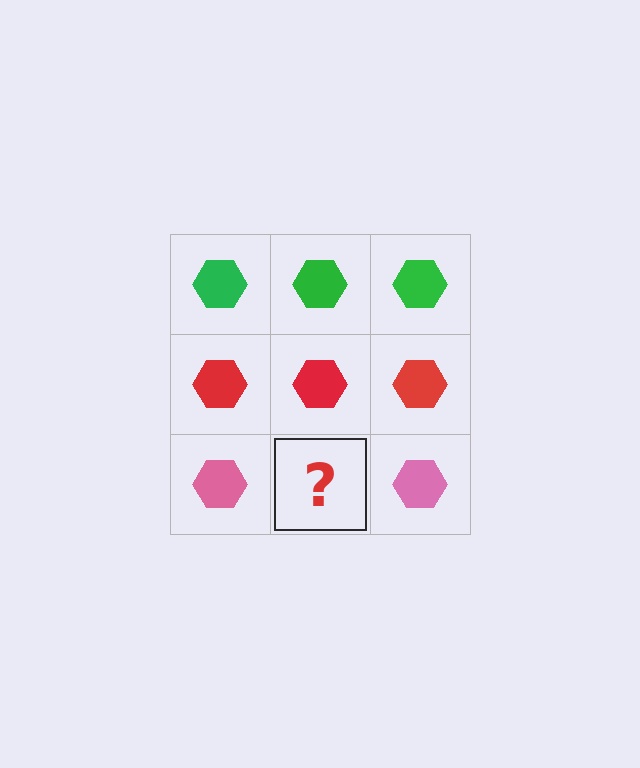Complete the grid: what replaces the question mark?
The question mark should be replaced with a pink hexagon.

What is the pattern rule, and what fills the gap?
The rule is that each row has a consistent color. The gap should be filled with a pink hexagon.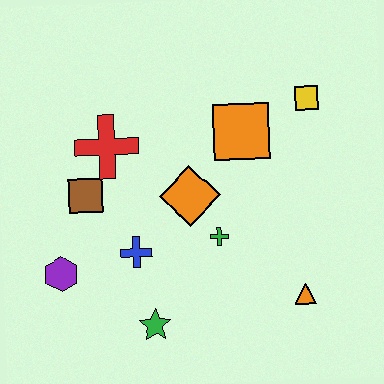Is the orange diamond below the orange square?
Yes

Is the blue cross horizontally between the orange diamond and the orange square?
No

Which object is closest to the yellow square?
The orange square is closest to the yellow square.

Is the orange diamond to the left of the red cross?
No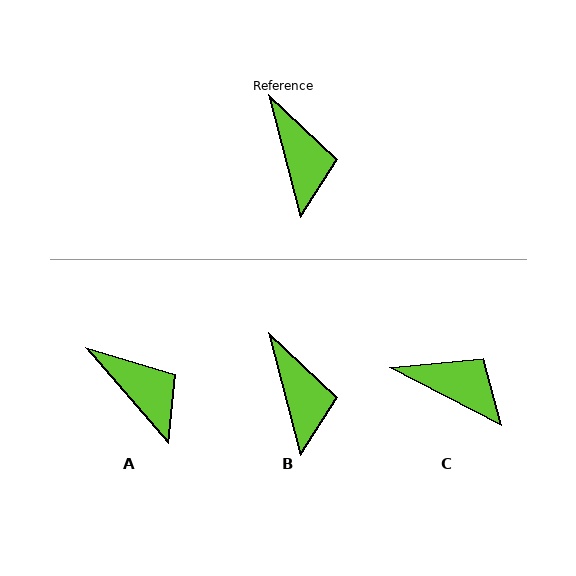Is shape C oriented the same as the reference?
No, it is off by about 48 degrees.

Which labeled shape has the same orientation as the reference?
B.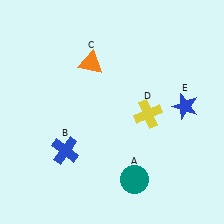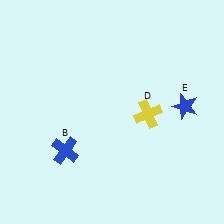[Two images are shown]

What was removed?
The orange triangle (C), the teal circle (A) were removed in Image 2.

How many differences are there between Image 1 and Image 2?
There are 2 differences between the two images.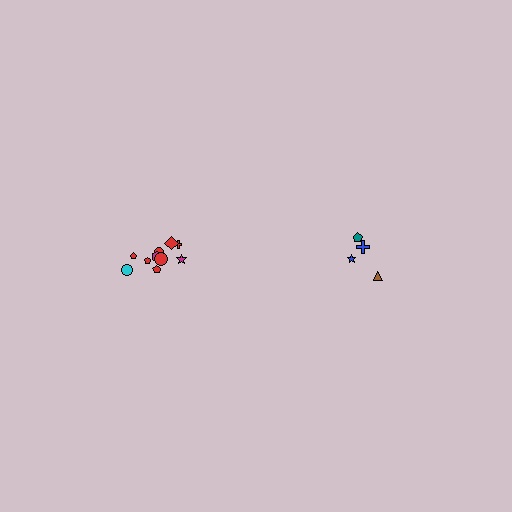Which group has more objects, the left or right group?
The left group.